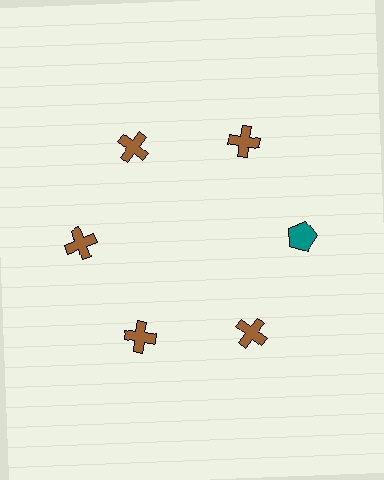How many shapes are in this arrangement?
There are 6 shapes arranged in a ring pattern.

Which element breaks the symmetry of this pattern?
The teal pentagon at roughly the 3 o'clock position breaks the symmetry. All other shapes are brown crosses.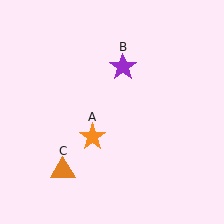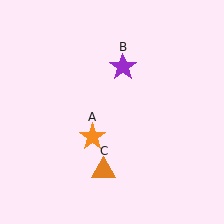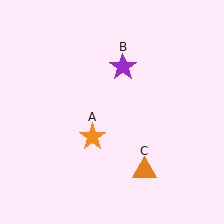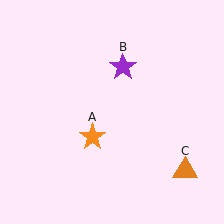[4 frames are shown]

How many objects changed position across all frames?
1 object changed position: orange triangle (object C).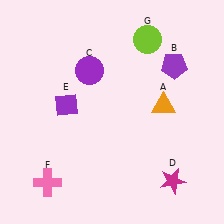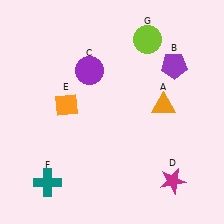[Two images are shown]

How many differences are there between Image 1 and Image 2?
There are 2 differences between the two images.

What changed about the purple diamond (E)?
In Image 1, E is purple. In Image 2, it changed to orange.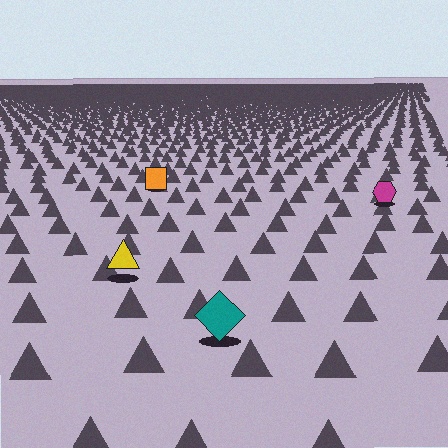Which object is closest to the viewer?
The teal diamond is closest. The texture marks near it are larger and more spread out.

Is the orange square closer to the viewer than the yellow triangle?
No. The yellow triangle is closer — you can tell from the texture gradient: the ground texture is coarser near it.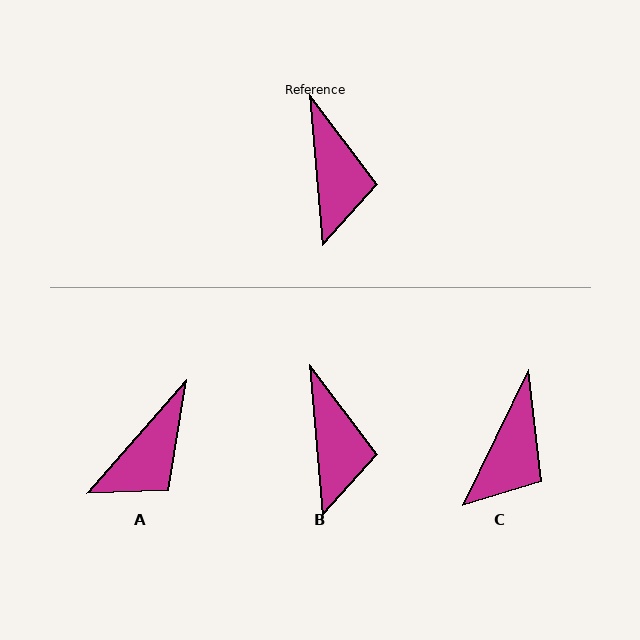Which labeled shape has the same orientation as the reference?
B.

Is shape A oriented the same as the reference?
No, it is off by about 46 degrees.